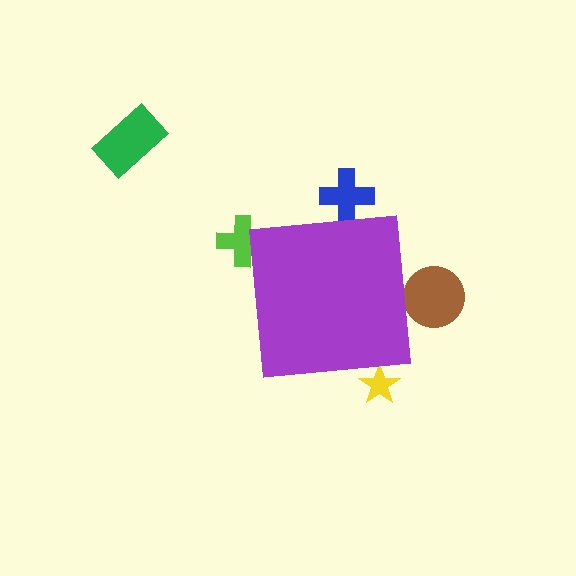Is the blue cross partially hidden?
Yes, the blue cross is partially hidden behind the purple square.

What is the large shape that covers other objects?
A purple square.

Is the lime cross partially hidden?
Yes, the lime cross is partially hidden behind the purple square.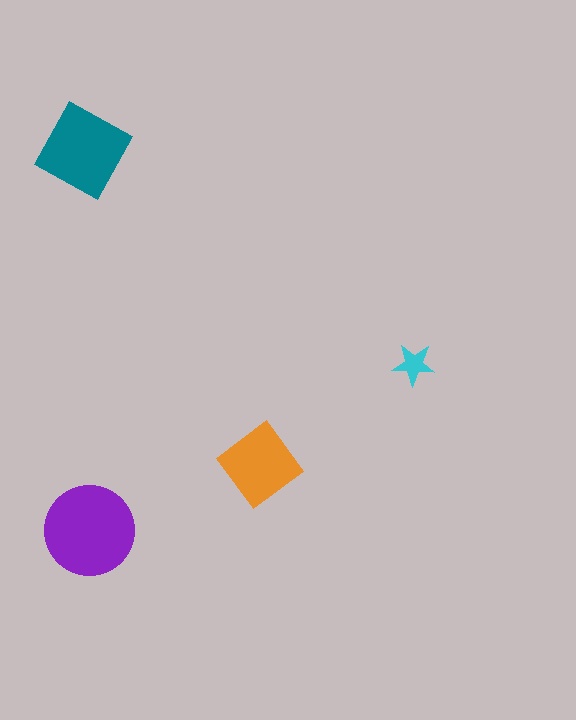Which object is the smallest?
The cyan star.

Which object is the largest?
The purple circle.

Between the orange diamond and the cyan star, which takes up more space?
The orange diamond.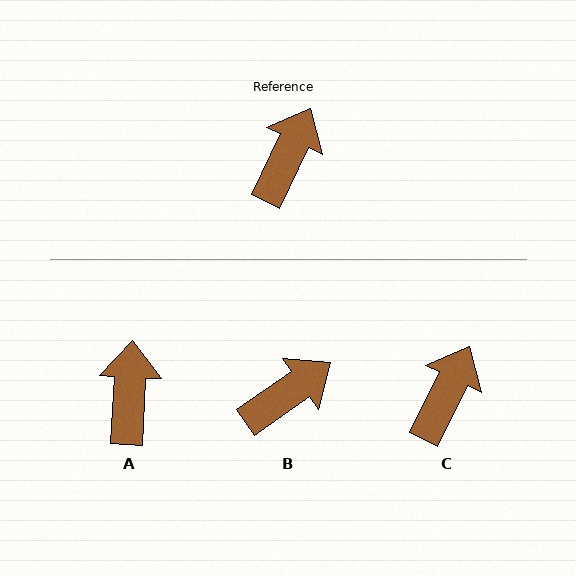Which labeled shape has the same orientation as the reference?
C.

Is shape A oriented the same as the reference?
No, it is off by about 23 degrees.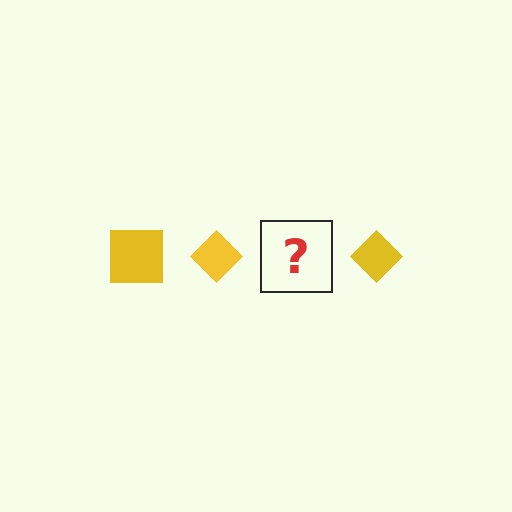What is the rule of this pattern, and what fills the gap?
The rule is that the pattern cycles through square, diamond shapes in yellow. The gap should be filled with a yellow square.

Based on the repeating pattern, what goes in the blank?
The blank should be a yellow square.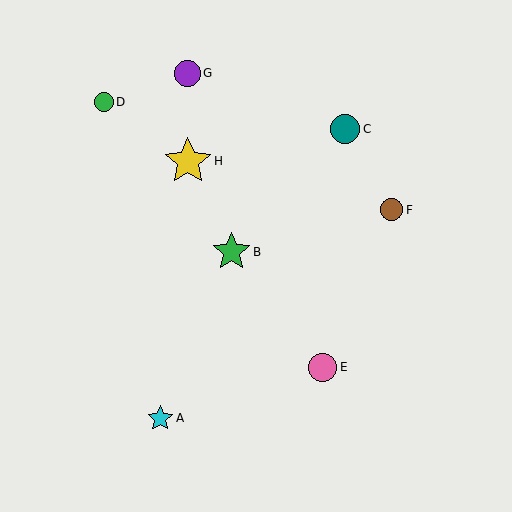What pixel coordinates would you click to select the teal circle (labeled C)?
Click at (345, 129) to select the teal circle C.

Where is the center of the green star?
The center of the green star is at (231, 252).